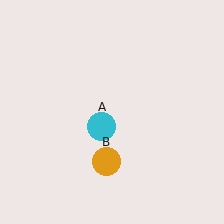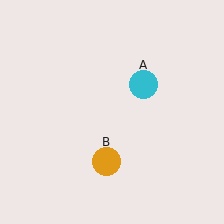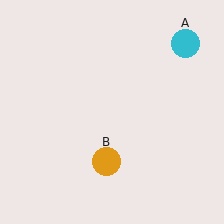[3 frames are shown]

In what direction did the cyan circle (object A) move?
The cyan circle (object A) moved up and to the right.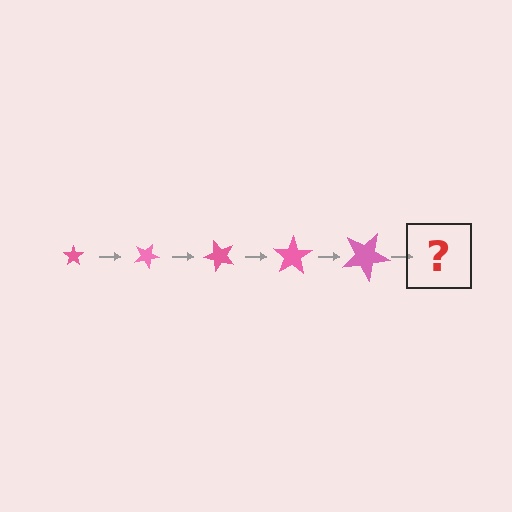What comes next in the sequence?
The next element should be a star, larger than the previous one and rotated 125 degrees from the start.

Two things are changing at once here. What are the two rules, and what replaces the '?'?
The two rules are that the star grows larger each step and it rotates 25 degrees each step. The '?' should be a star, larger than the previous one and rotated 125 degrees from the start.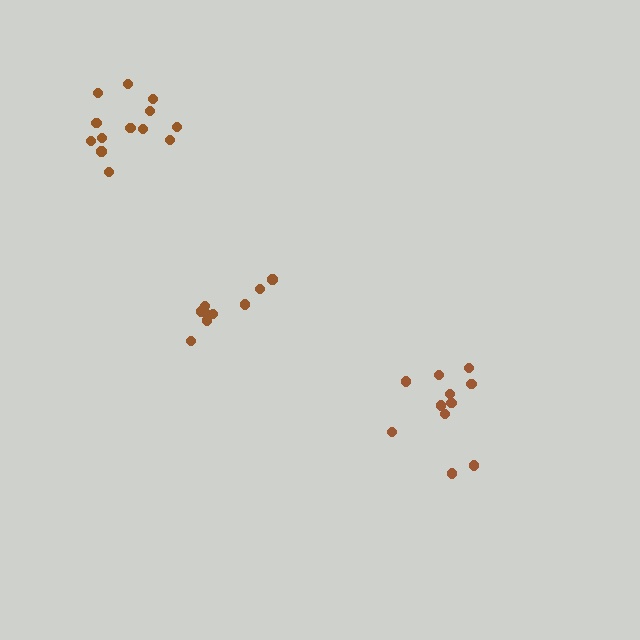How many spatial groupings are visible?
There are 3 spatial groupings.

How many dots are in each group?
Group 1: 13 dots, Group 2: 11 dots, Group 3: 9 dots (33 total).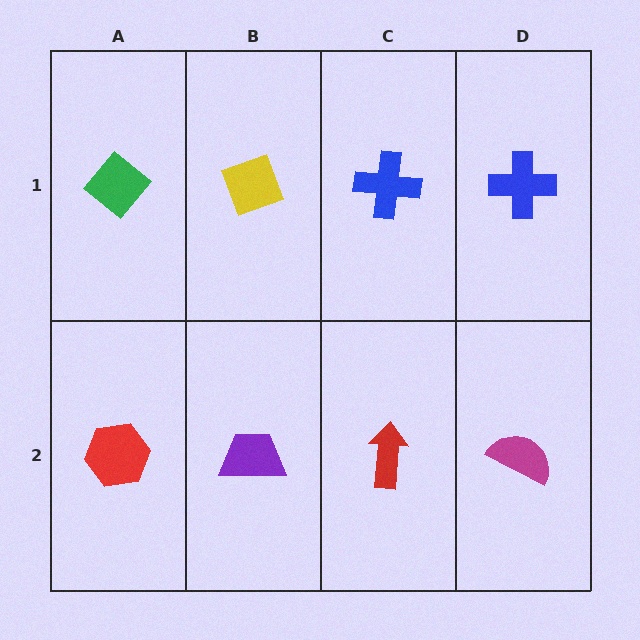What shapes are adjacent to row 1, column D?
A magenta semicircle (row 2, column D), a blue cross (row 1, column C).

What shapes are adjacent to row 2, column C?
A blue cross (row 1, column C), a purple trapezoid (row 2, column B), a magenta semicircle (row 2, column D).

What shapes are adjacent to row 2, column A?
A green diamond (row 1, column A), a purple trapezoid (row 2, column B).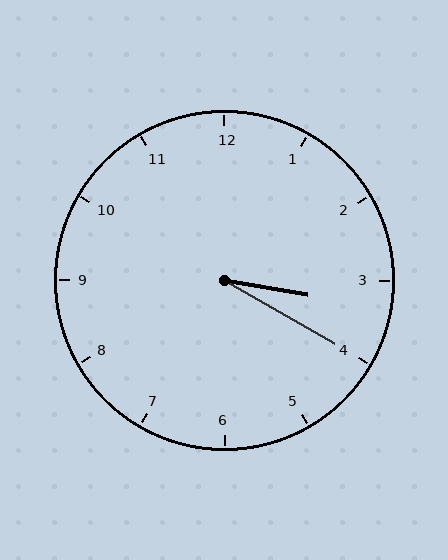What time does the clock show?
3:20.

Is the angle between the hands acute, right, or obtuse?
It is acute.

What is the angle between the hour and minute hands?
Approximately 20 degrees.